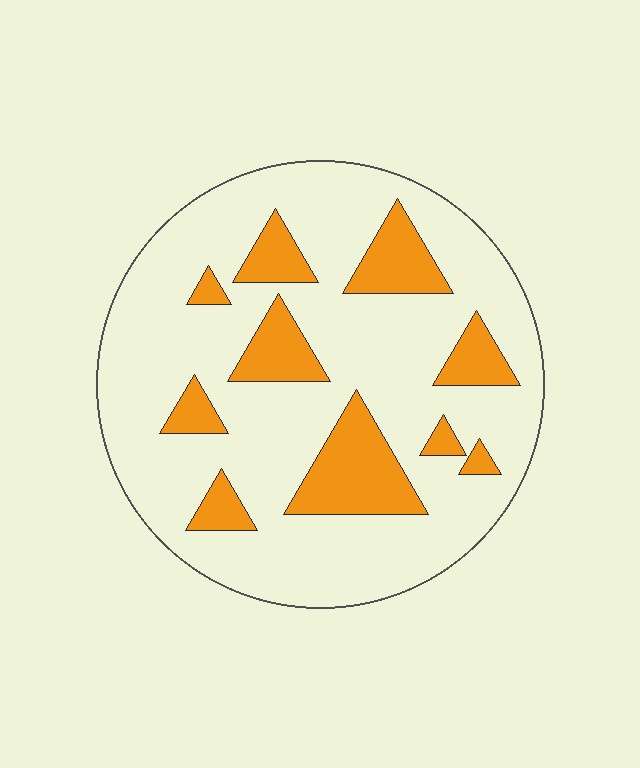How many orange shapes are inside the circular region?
10.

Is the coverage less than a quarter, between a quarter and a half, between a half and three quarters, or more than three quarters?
Less than a quarter.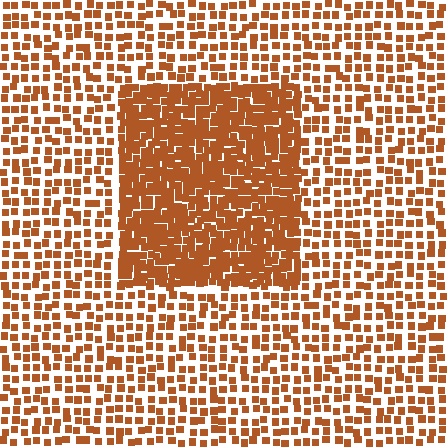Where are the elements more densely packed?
The elements are more densely packed inside the rectangle boundary.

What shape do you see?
I see a rectangle.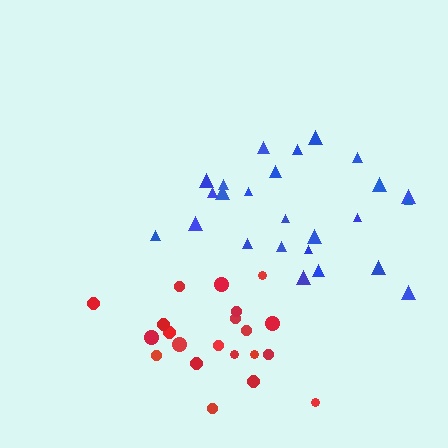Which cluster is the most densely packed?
Red.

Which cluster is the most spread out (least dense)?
Blue.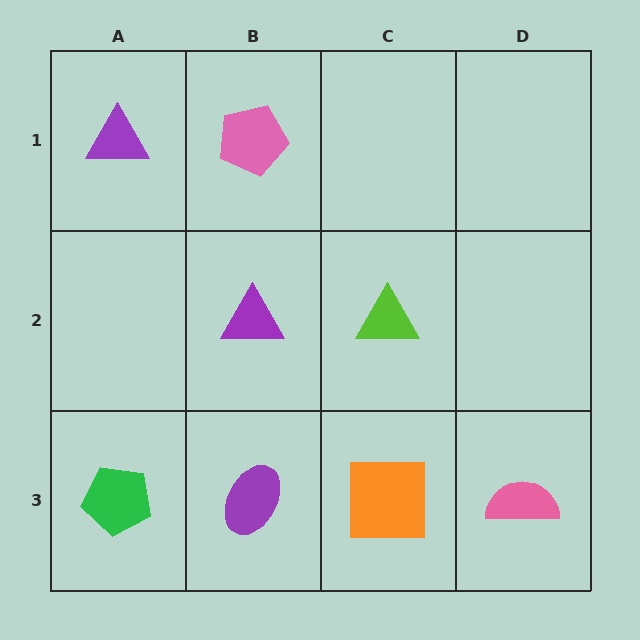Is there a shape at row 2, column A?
No, that cell is empty.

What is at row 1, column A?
A purple triangle.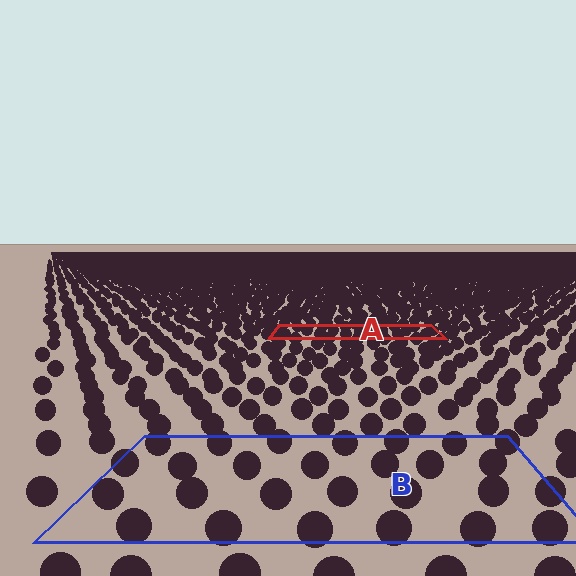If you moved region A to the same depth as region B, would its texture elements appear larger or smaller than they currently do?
They would appear larger. At a closer depth, the same texture elements are projected at a bigger on-screen size.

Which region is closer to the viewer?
Region B is closer. The texture elements there are larger and more spread out.